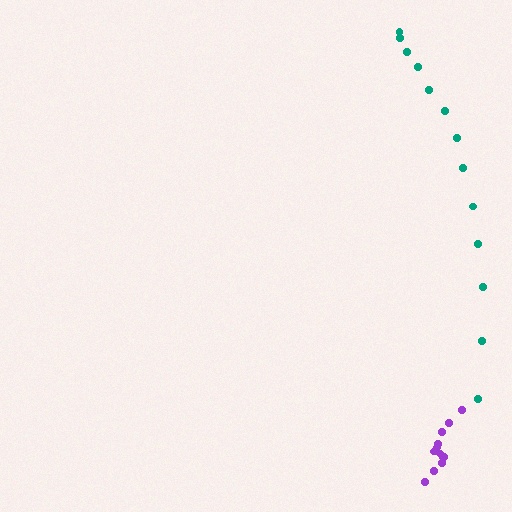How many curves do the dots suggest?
There are 2 distinct paths.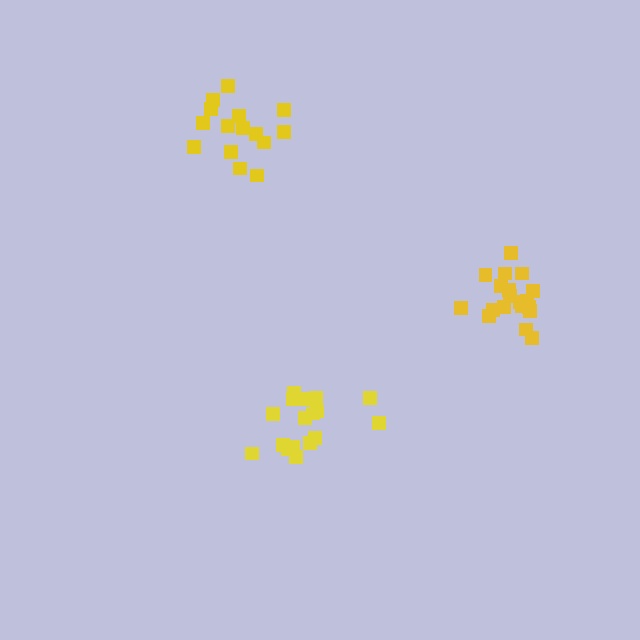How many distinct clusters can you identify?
There are 3 distinct clusters.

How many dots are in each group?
Group 1: 19 dots, Group 2: 15 dots, Group 3: 17 dots (51 total).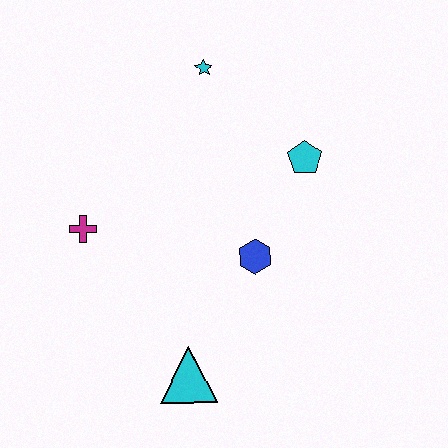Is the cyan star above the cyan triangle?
Yes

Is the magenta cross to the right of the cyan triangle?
No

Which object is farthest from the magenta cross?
The cyan pentagon is farthest from the magenta cross.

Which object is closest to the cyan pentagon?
The blue hexagon is closest to the cyan pentagon.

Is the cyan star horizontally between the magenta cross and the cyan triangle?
No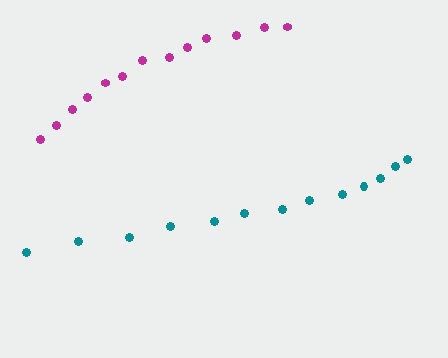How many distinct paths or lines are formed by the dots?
There are 2 distinct paths.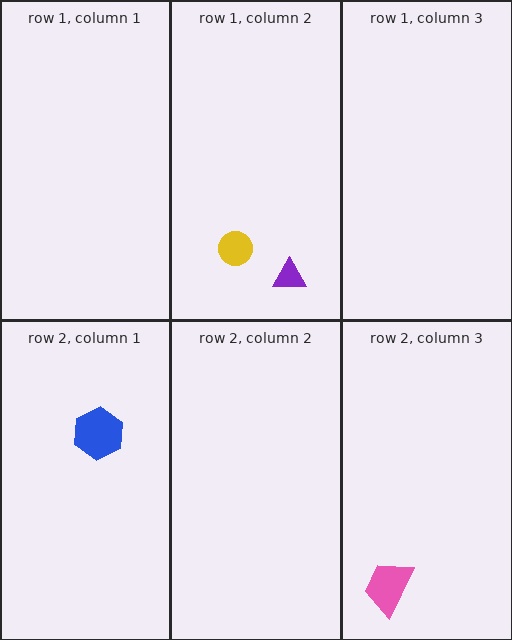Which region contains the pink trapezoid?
The row 2, column 3 region.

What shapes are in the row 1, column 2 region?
The yellow circle, the purple triangle.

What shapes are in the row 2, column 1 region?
The blue hexagon.